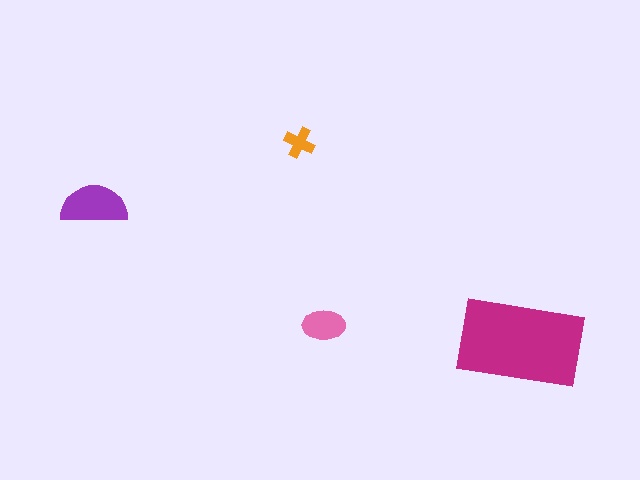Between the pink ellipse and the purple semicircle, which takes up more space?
The purple semicircle.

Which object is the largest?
The magenta rectangle.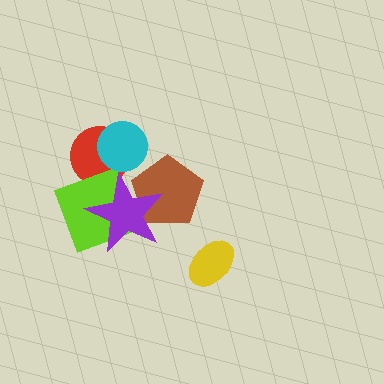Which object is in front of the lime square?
The purple star is in front of the lime square.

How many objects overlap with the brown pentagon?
1 object overlaps with the brown pentagon.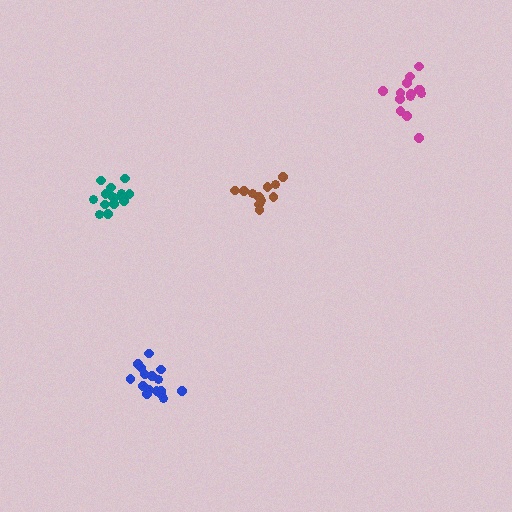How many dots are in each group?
Group 1: 15 dots, Group 2: 15 dots, Group 3: 11 dots, Group 4: 16 dots (57 total).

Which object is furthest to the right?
The magenta cluster is rightmost.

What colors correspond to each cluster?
The clusters are colored: magenta, teal, brown, blue.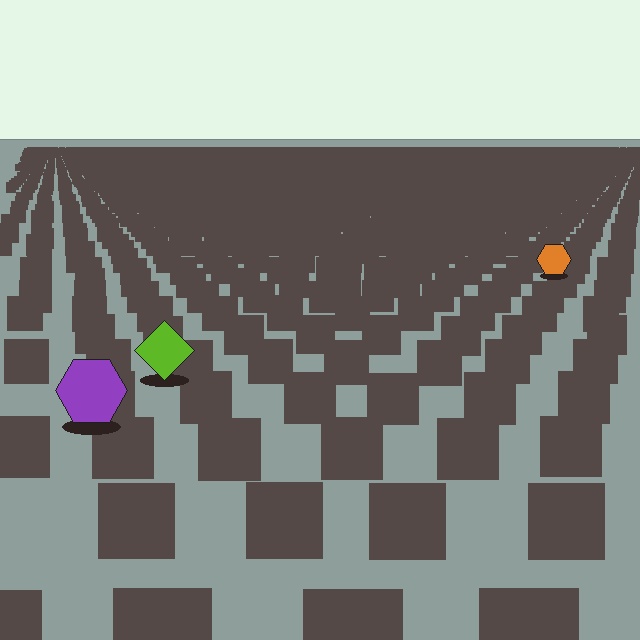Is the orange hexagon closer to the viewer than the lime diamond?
No. The lime diamond is closer — you can tell from the texture gradient: the ground texture is coarser near it.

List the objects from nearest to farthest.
From nearest to farthest: the purple hexagon, the lime diamond, the orange hexagon.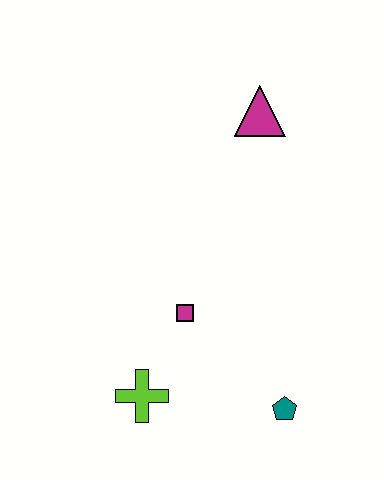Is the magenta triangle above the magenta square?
Yes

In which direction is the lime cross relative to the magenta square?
The lime cross is below the magenta square.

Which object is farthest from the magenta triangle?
The lime cross is farthest from the magenta triangle.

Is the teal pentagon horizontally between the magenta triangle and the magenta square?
No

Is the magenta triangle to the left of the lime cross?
No